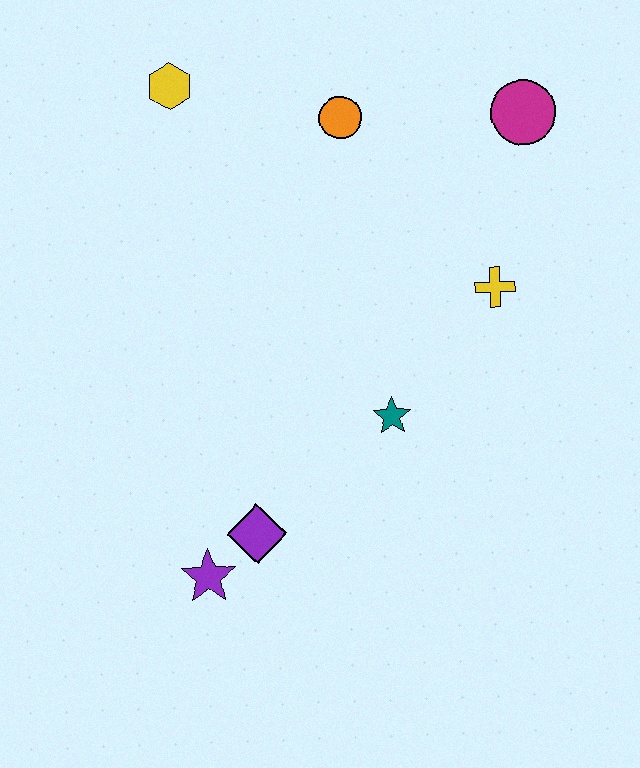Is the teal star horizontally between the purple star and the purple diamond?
No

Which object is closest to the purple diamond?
The purple star is closest to the purple diamond.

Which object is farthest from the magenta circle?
The purple star is farthest from the magenta circle.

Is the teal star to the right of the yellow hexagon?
Yes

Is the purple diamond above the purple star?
Yes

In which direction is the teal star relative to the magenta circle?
The teal star is below the magenta circle.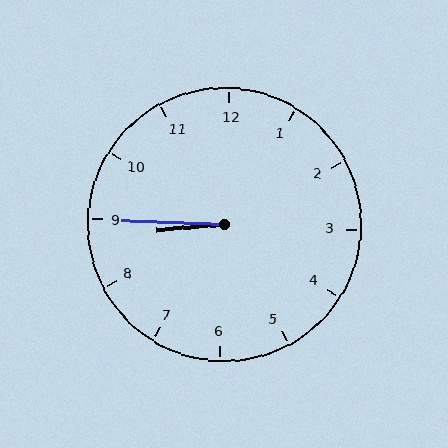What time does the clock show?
8:45.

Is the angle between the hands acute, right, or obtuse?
It is acute.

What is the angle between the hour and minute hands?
Approximately 8 degrees.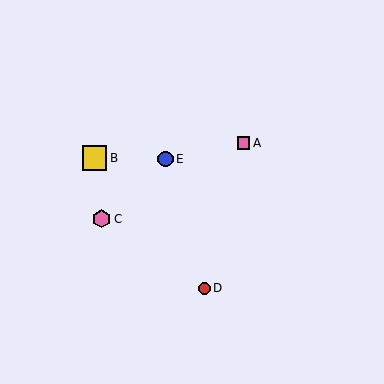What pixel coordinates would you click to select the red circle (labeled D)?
Click at (204, 288) to select the red circle D.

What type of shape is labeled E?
Shape E is a blue circle.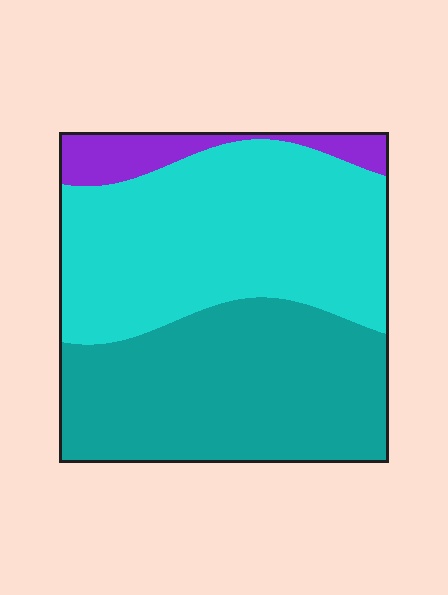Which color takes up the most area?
Cyan, at roughly 50%.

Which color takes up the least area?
Purple, at roughly 10%.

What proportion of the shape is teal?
Teal takes up between a third and a half of the shape.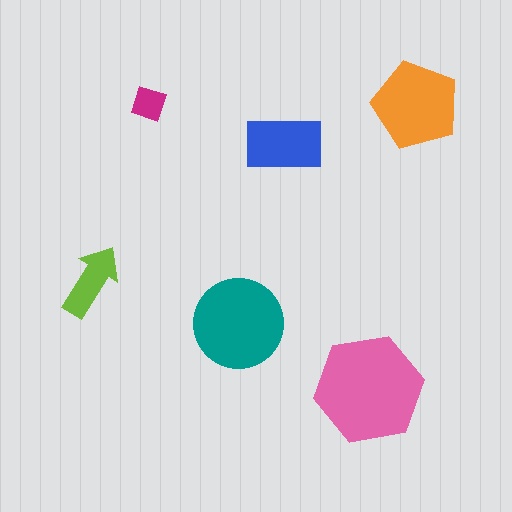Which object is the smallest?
The magenta diamond.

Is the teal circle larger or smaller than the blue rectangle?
Larger.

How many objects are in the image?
There are 6 objects in the image.